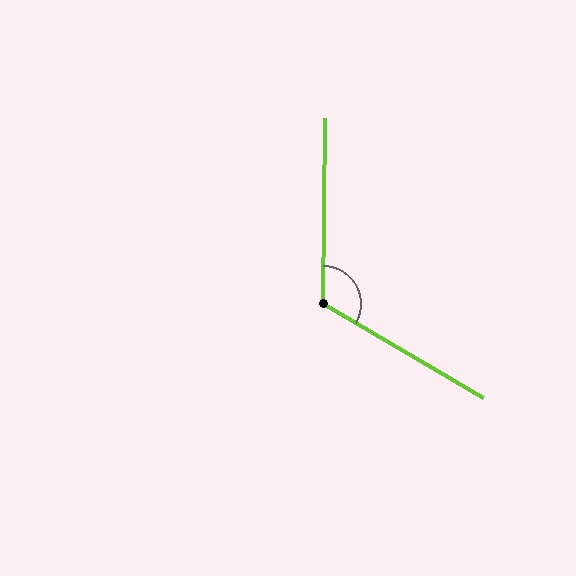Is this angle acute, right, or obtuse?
It is obtuse.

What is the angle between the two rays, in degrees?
Approximately 120 degrees.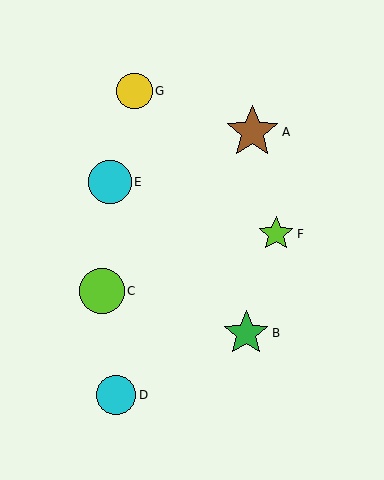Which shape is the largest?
The brown star (labeled A) is the largest.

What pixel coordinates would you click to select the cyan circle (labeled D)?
Click at (116, 395) to select the cyan circle D.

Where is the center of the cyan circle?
The center of the cyan circle is at (110, 182).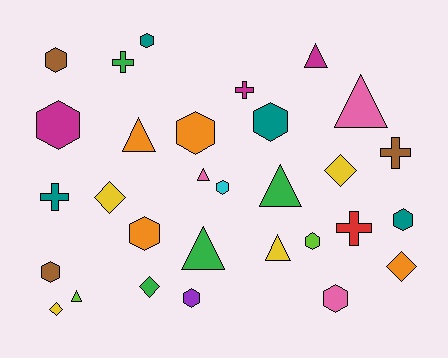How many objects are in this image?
There are 30 objects.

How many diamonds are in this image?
There are 5 diamonds.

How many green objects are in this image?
There are 4 green objects.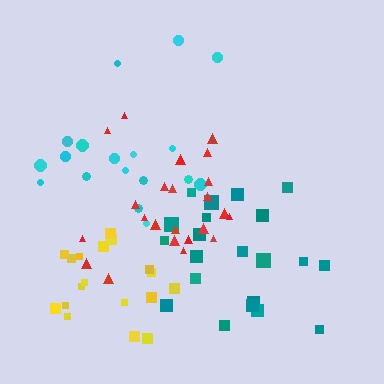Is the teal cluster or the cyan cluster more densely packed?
Teal.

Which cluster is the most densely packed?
Yellow.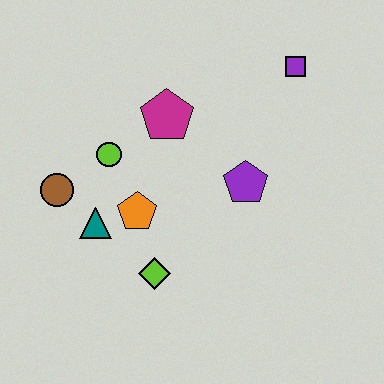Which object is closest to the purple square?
The purple pentagon is closest to the purple square.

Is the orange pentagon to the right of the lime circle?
Yes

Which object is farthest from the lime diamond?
The purple square is farthest from the lime diamond.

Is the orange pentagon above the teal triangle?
Yes